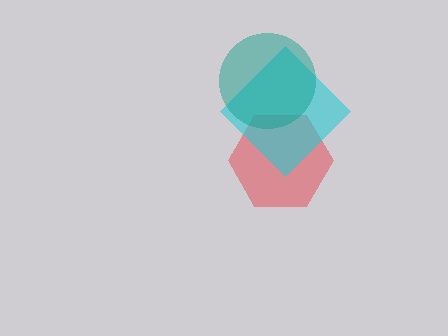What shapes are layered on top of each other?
The layered shapes are: a red hexagon, a cyan diamond, a teal circle.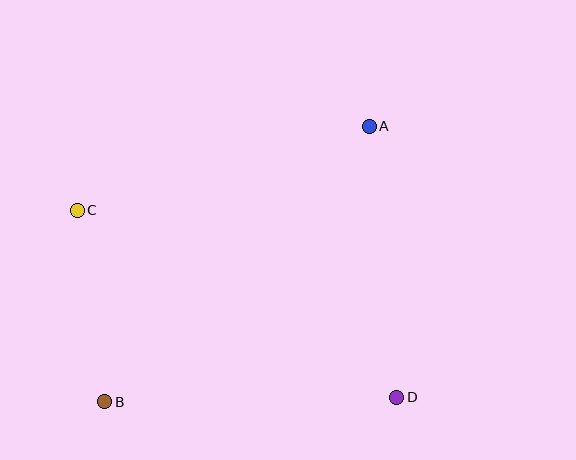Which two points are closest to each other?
Points B and C are closest to each other.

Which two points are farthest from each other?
Points A and B are farthest from each other.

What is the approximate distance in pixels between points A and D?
The distance between A and D is approximately 272 pixels.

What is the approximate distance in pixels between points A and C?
The distance between A and C is approximately 304 pixels.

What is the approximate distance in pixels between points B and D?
The distance between B and D is approximately 292 pixels.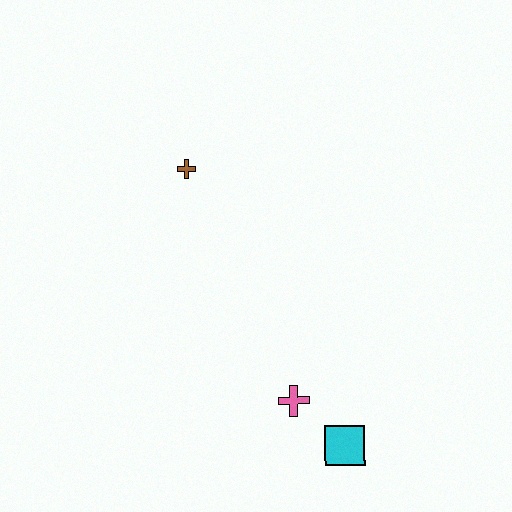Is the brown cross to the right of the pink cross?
No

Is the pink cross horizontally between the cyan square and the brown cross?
Yes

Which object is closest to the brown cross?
The pink cross is closest to the brown cross.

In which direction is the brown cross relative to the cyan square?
The brown cross is above the cyan square.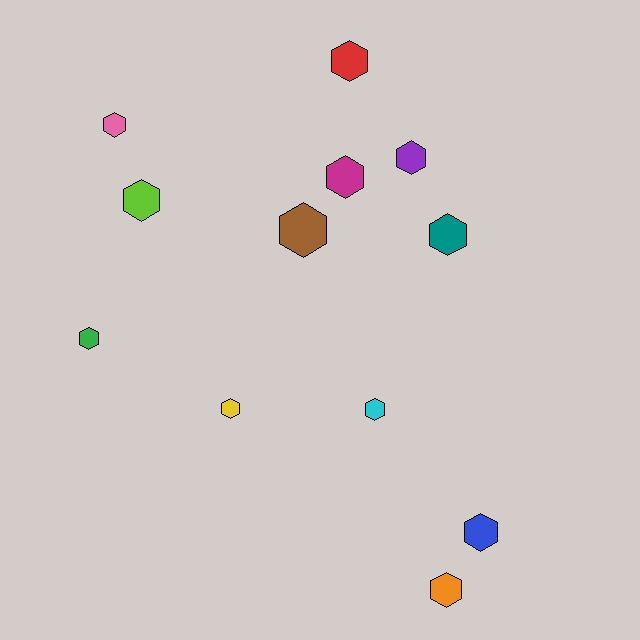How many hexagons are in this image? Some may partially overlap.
There are 12 hexagons.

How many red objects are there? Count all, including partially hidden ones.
There is 1 red object.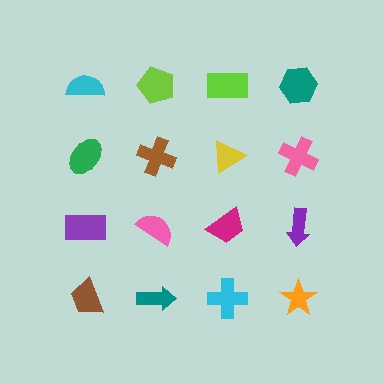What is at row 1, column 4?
A teal hexagon.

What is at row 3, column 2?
A pink semicircle.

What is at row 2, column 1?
A green ellipse.